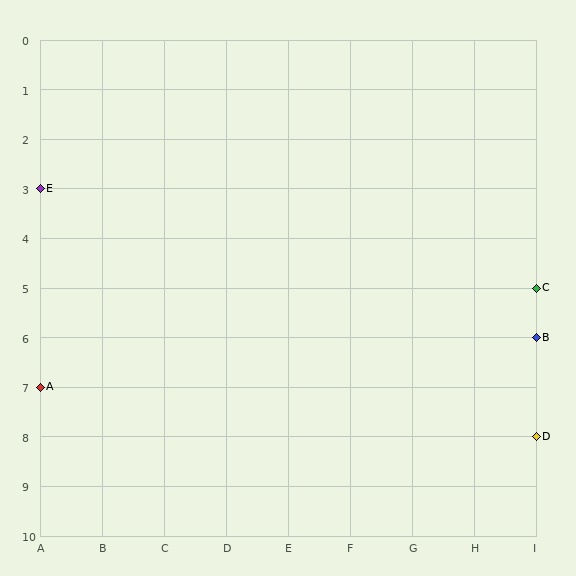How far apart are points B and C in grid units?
Points B and C are 1 row apart.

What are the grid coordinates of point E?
Point E is at grid coordinates (A, 3).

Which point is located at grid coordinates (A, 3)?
Point E is at (A, 3).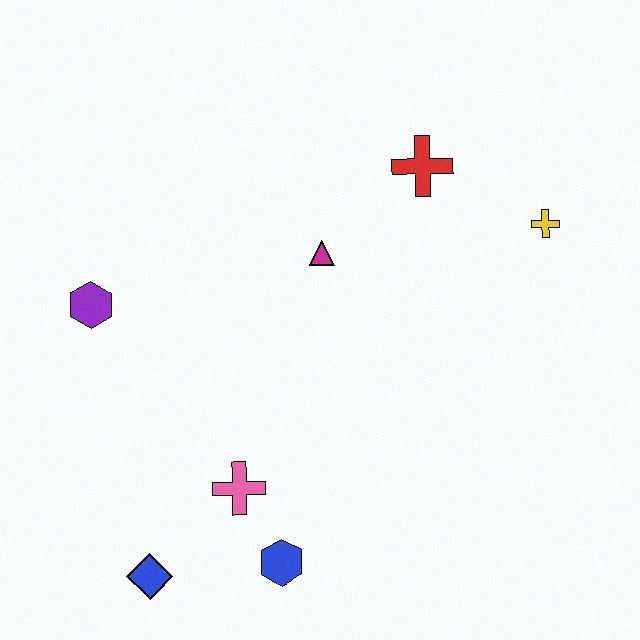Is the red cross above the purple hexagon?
Yes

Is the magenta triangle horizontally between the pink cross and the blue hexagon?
No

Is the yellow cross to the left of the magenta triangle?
No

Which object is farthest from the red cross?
The blue diamond is farthest from the red cross.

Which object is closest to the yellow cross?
The red cross is closest to the yellow cross.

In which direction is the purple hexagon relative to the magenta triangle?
The purple hexagon is to the left of the magenta triangle.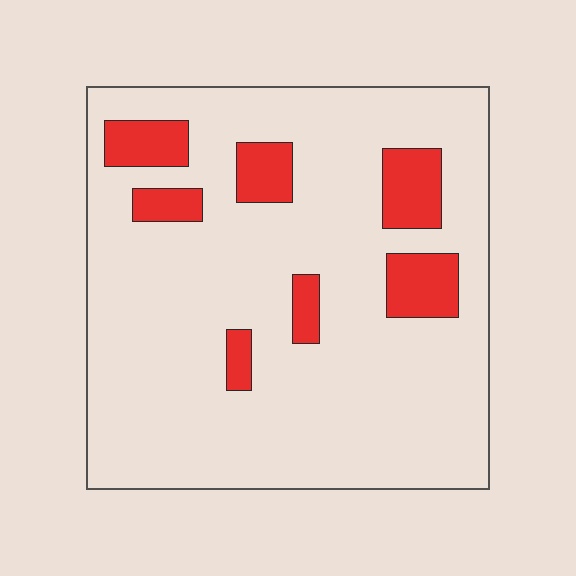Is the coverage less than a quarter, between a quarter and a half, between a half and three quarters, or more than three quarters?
Less than a quarter.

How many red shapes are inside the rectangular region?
7.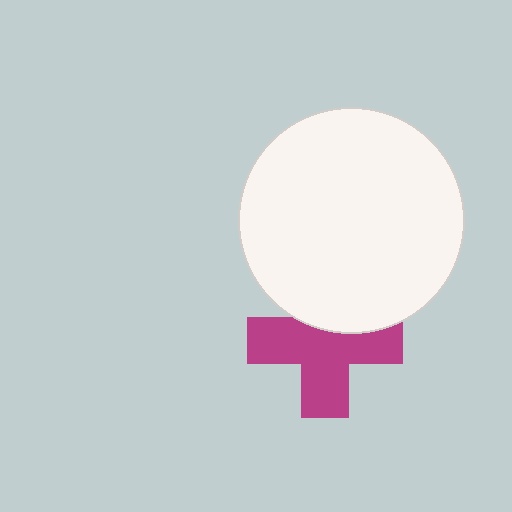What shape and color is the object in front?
The object in front is a white circle.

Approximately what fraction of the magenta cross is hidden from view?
Roughly 31% of the magenta cross is hidden behind the white circle.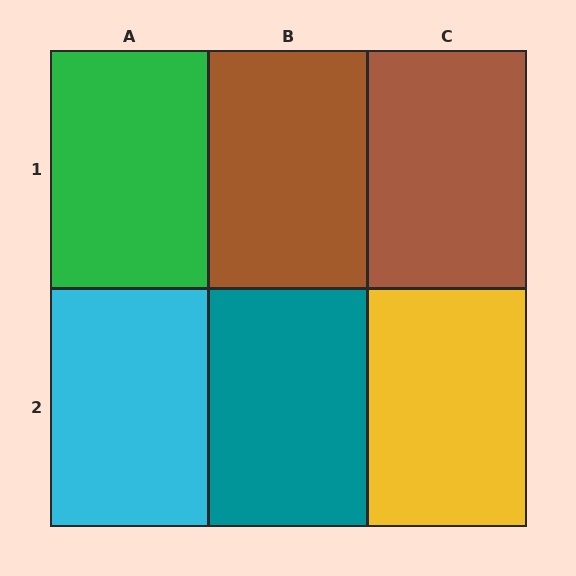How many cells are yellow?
1 cell is yellow.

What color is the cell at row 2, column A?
Cyan.